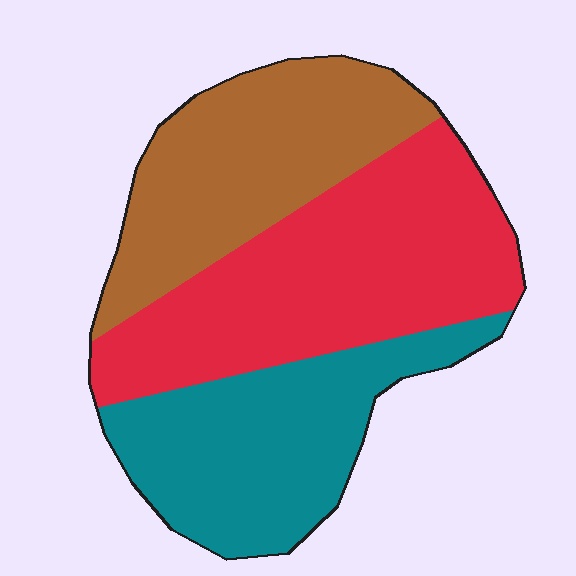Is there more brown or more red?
Red.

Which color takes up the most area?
Red, at roughly 40%.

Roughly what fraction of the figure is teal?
Teal covers 30% of the figure.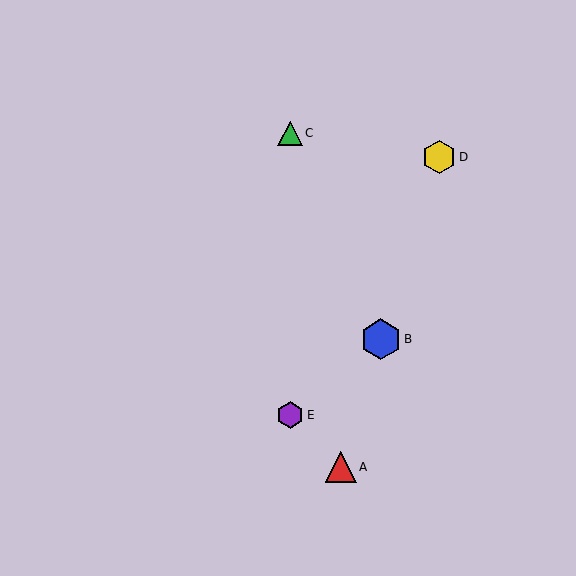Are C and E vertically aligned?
Yes, both are at x≈290.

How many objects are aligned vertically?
2 objects (C, E) are aligned vertically.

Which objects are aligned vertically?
Objects C, E are aligned vertically.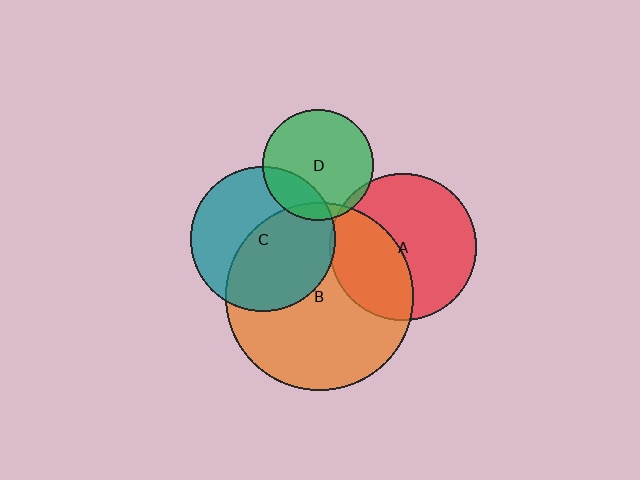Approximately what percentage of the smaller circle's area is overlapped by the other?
Approximately 5%.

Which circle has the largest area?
Circle B (orange).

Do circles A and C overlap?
Yes.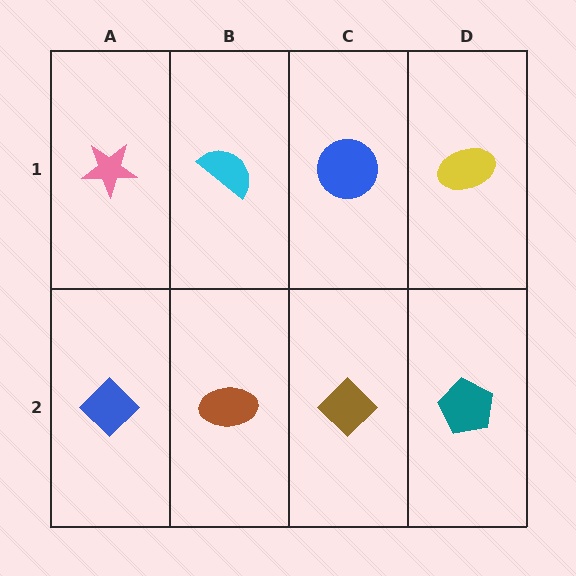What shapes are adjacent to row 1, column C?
A brown diamond (row 2, column C), a cyan semicircle (row 1, column B), a yellow ellipse (row 1, column D).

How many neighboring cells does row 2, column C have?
3.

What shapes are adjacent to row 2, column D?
A yellow ellipse (row 1, column D), a brown diamond (row 2, column C).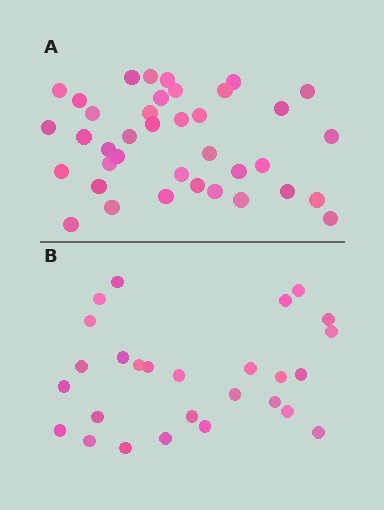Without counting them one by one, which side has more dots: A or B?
Region A (the top region) has more dots.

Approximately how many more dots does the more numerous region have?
Region A has roughly 12 or so more dots than region B.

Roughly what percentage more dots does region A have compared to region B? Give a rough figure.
About 40% more.